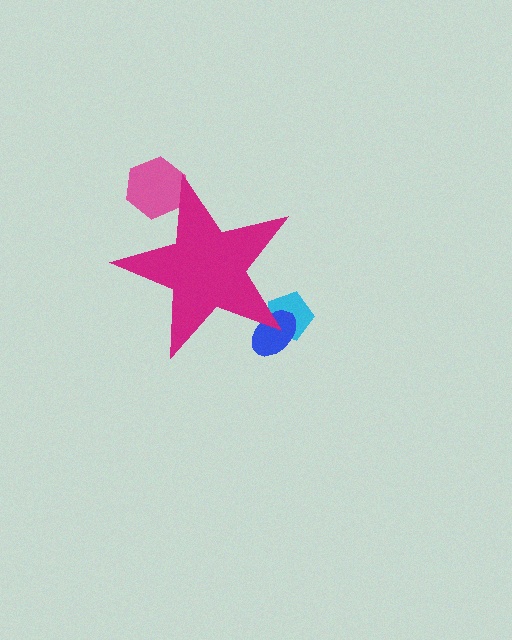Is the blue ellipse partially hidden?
Yes, the blue ellipse is partially hidden behind the magenta star.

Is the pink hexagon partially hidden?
Yes, the pink hexagon is partially hidden behind the magenta star.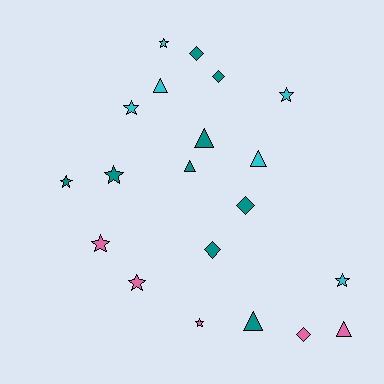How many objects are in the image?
There are 20 objects.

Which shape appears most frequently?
Star, with 9 objects.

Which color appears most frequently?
Teal, with 9 objects.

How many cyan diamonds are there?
There are no cyan diamonds.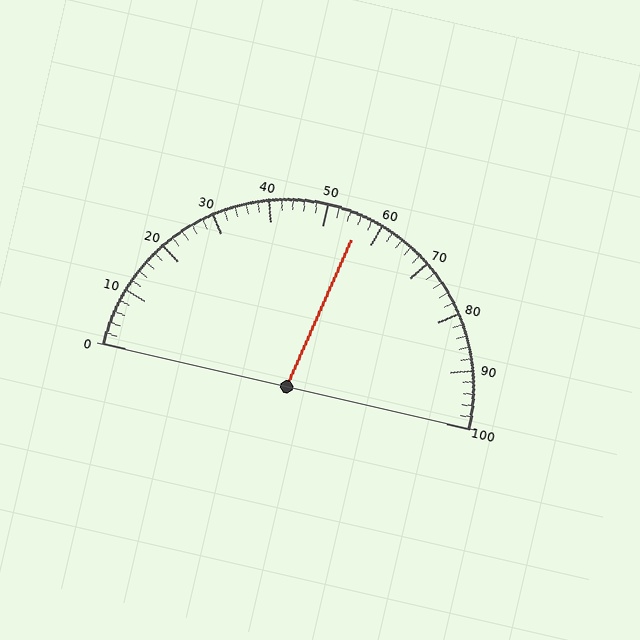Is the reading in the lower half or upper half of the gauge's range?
The reading is in the upper half of the range (0 to 100).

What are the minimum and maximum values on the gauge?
The gauge ranges from 0 to 100.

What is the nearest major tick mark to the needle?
The nearest major tick mark is 60.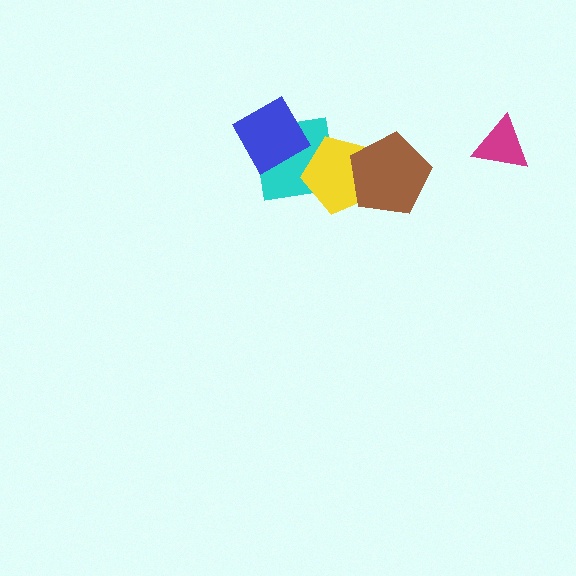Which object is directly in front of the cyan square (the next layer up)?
The yellow pentagon is directly in front of the cyan square.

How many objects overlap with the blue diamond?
1 object overlaps with the blue diamond.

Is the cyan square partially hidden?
Yes, it is partially covered by another shape.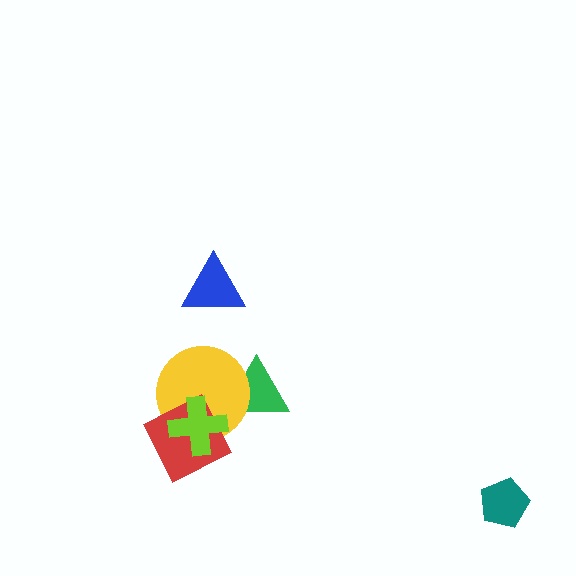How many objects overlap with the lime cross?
2 objects overlap with the lime cross.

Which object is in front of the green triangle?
The yellow circle is in front of the green triangle.